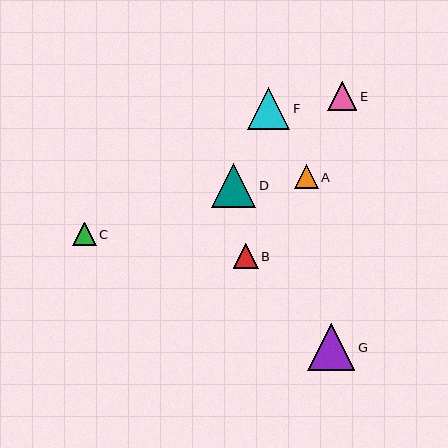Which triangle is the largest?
Triangle G is the largest with a size of approximately 47 pixels.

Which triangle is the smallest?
Triangle C is the smallest with a size of approximately 24 pixels.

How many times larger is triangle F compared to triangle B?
Triangle F is approximately 1.7 times the size of triangle B.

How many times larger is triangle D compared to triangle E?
Triangle D is approximately 1.5 times the size of triangle E.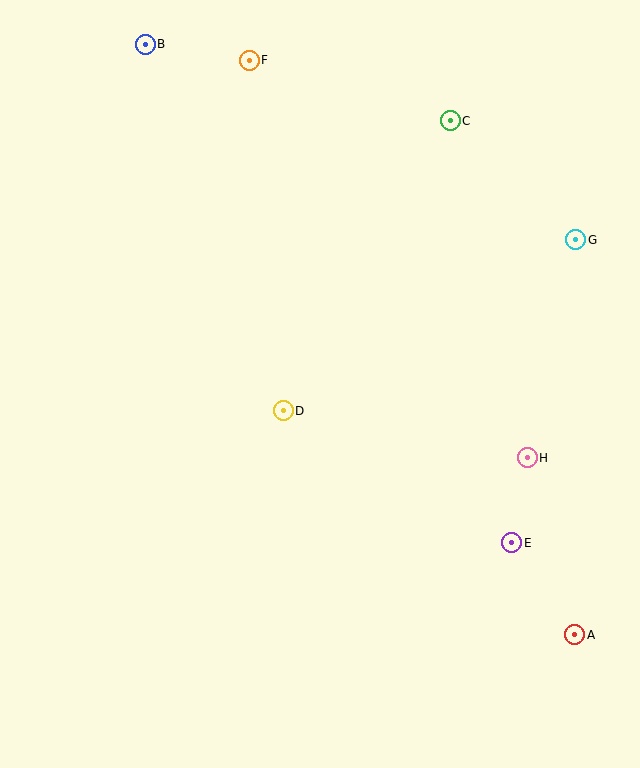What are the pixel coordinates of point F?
Point F is at (249, 60).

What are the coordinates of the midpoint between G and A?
The midpoint between G and A is at (575, 437).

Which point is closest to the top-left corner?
Point B is closest to the top-left corner.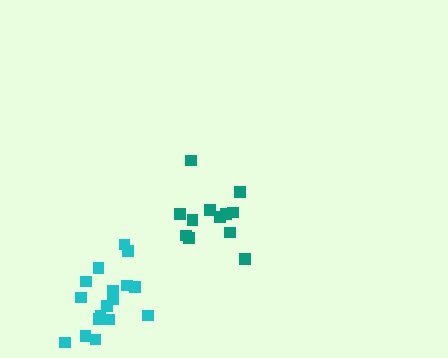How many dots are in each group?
Group 1: 12 dots, Group 2: 17 dots (29 total).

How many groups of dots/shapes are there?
There are 2 groups.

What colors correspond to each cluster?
The clusters are colored: teal, cyan.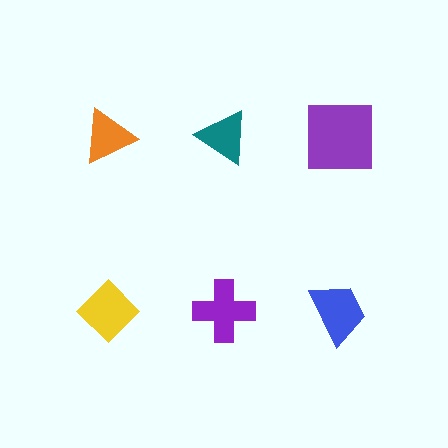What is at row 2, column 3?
A blue trapezoid.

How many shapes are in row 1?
3 shapes.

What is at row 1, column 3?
A purple square.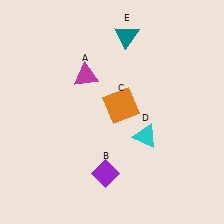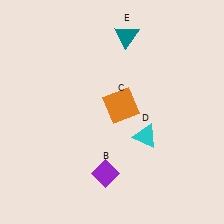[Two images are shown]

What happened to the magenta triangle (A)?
The magenta triangle (A) was removed in Image 2. It was in the top-left area of Image 1.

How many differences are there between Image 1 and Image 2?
There is 1 difference between the two images.